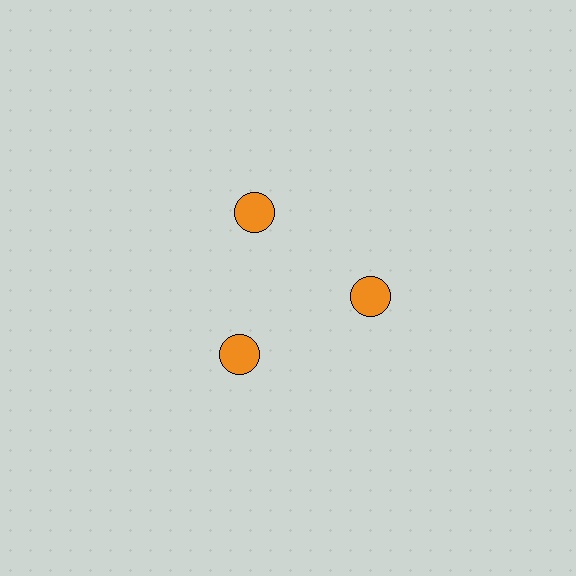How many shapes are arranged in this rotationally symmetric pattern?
There are 3 shapes, arranged in 3 groups of 1.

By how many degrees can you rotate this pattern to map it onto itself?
The pattern maps onto itself every 120 degrees of rotation.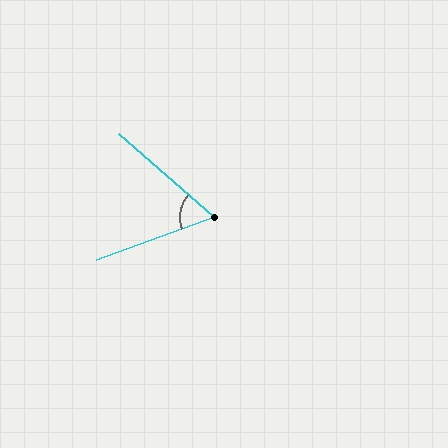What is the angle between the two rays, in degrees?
Approximately 61 degrees.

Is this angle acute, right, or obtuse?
It is acute.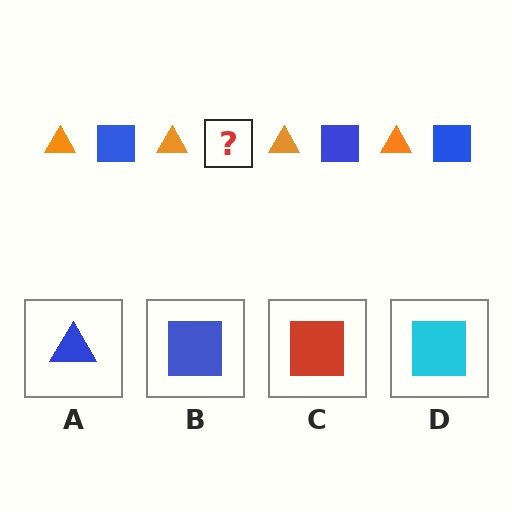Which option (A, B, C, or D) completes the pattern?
B.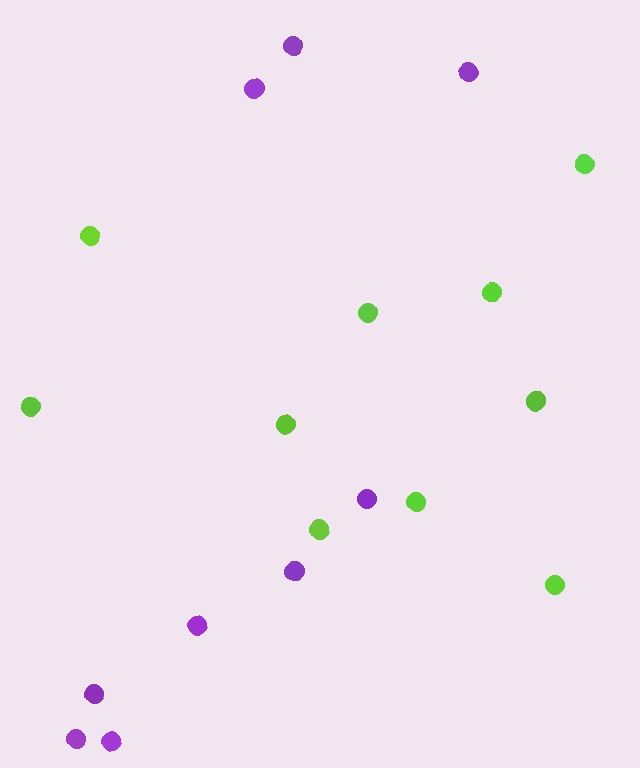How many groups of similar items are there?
There are 2 groups: one group of lime circles (10) and one group of purple circles (9).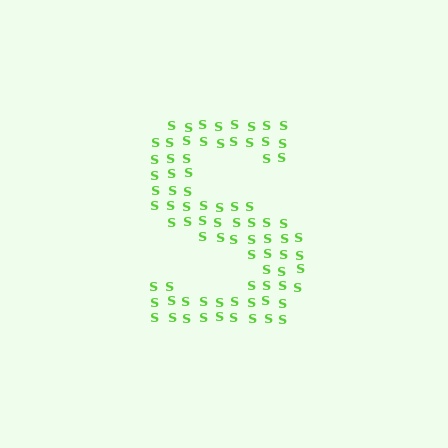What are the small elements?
The small elements are letter S's.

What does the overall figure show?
The overall figure shows the letter S.